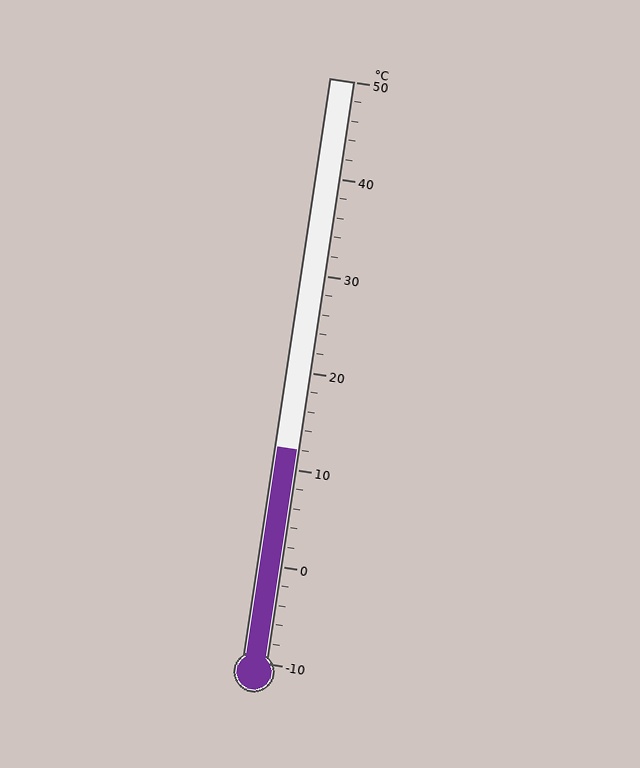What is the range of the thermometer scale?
The thermometer scale ranges from -10°C to 50°C.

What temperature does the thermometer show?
The thermometer shows approximately 12°C.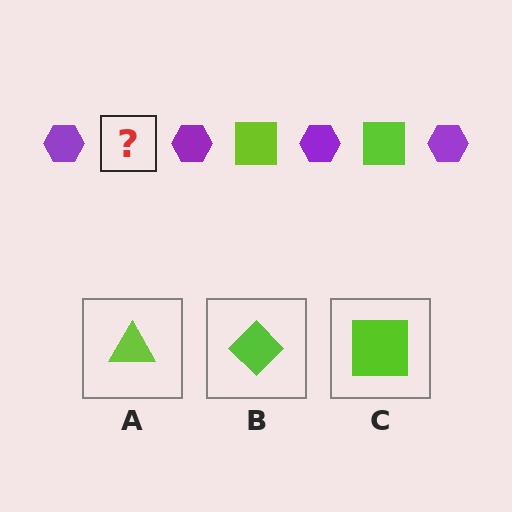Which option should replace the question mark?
Option C.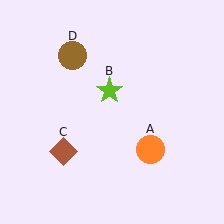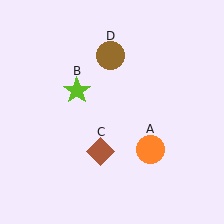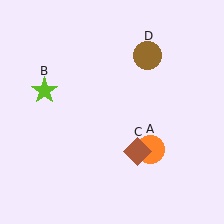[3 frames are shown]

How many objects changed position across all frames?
3 objects changed position: lime star (object B), brown diamond (object C), brown circle (object D).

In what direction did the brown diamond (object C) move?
The brown diamond (object C) moved right.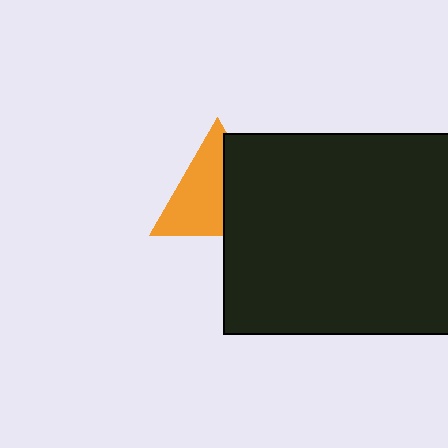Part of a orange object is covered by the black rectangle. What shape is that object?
It is a triangle.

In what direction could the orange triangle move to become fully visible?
The orange triangle could move left. That would shift it out from behind the black rectangle entirely.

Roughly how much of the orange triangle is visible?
About half of it is visible (roughly 59%).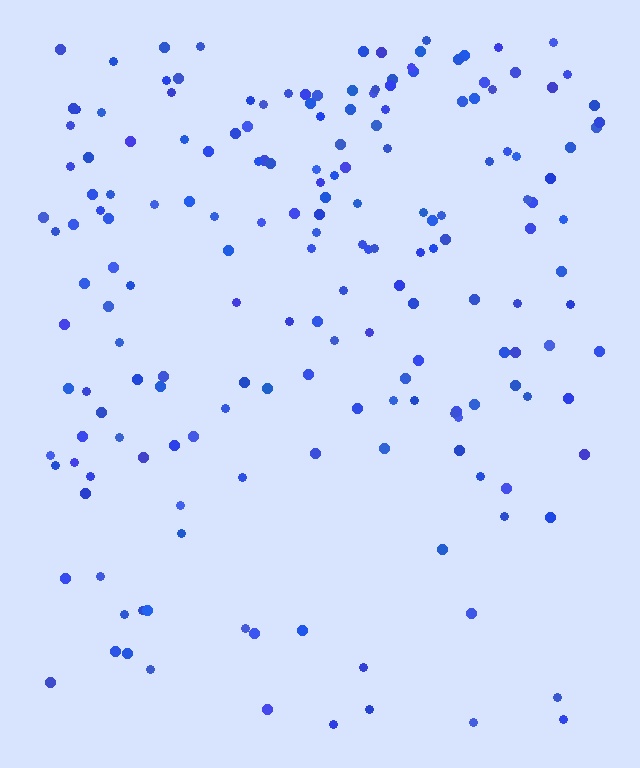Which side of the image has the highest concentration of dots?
The top.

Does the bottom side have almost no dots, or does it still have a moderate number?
Still a moderate number, just noticeably fewer than the top.